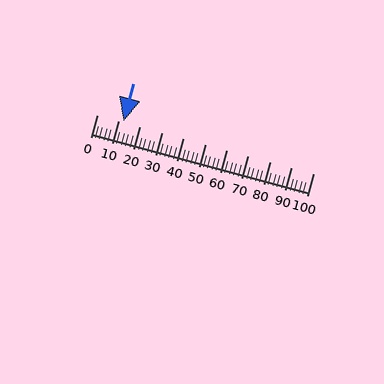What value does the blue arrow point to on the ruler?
The blue arrow points to approximately 12.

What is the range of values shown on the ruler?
The ruler shows values from 0 to 100.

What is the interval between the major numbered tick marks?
The major tick marks are spaced 10 units apart.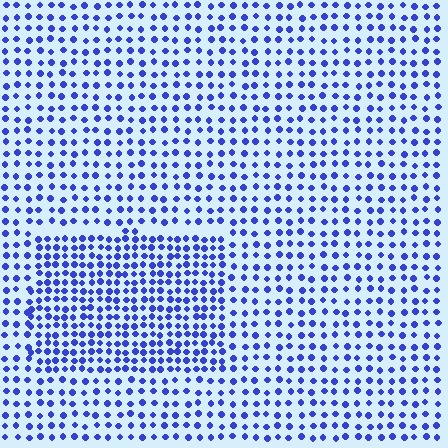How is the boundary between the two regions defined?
The boundary is defined by a change in element density (approximately 1.7x ratio). All elements are the same color, size, and shape.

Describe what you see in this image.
The image contains small blue elements arranged at two different densities. A rectangle-shaped region is visible where the elements are more densely packed than the surrounding area.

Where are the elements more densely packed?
The elements are more densely packed inside the rectangle boundary.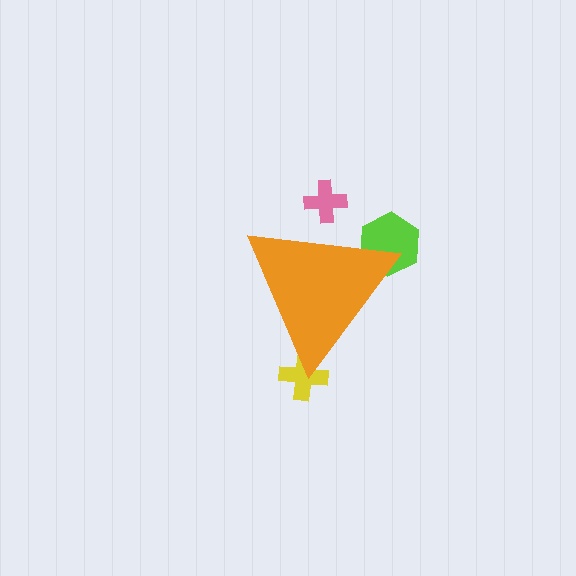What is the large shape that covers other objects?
An orange triangle.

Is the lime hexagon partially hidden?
Yes, the lime hexagon is partially hidden behind the orange triangle.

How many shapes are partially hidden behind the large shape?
3 shapes are partially hidden.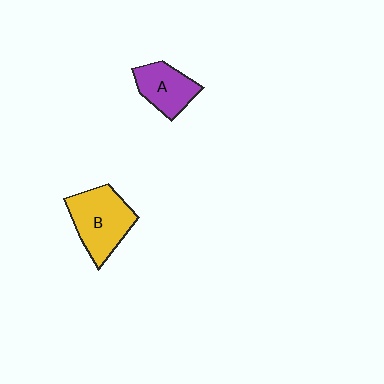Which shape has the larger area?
Shape B (yellow).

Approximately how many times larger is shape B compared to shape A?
Approximately 1.5 times.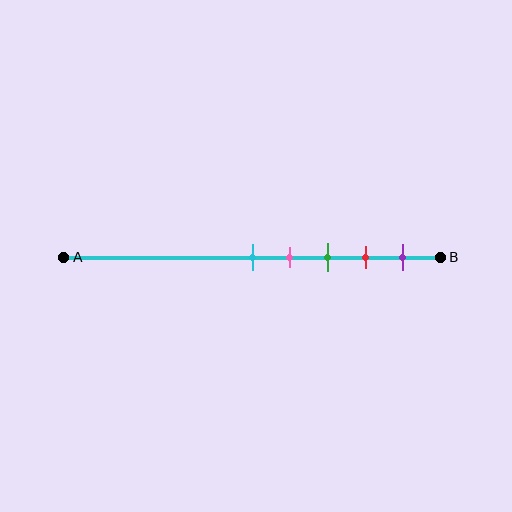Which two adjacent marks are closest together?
The cyan and pink marks are the closest adjacent pair.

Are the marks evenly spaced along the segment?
Yes, the marks are approximately evenly spaced.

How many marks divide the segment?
There are 5 marks dividing the segment.